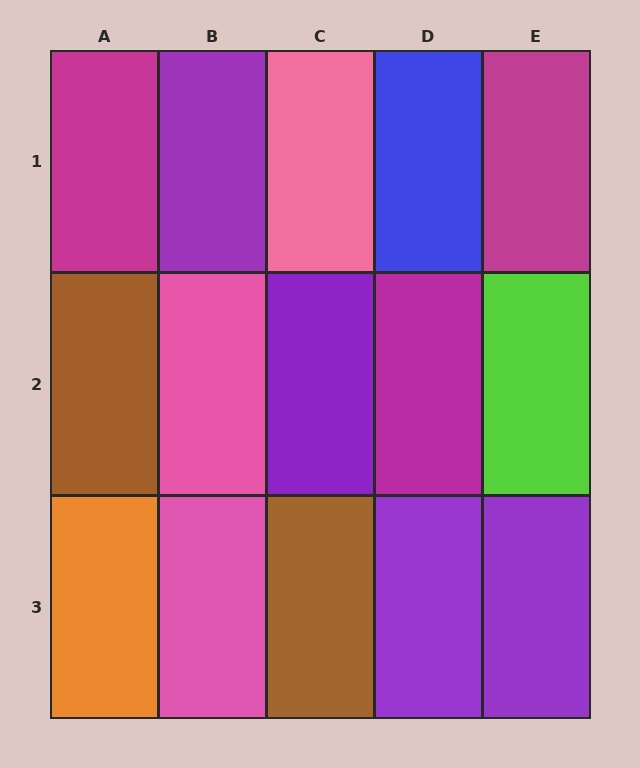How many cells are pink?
3 cells are pink.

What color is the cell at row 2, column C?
Purple.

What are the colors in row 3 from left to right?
Orange, pink, brown, purple, purple.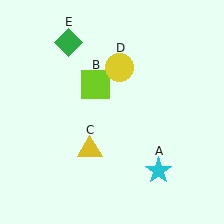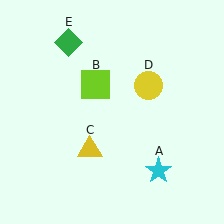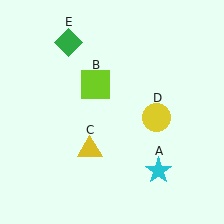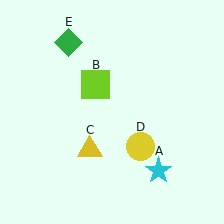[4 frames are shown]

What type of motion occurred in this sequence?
The yellow circle (object D) rotated clockwise around the center of the scene.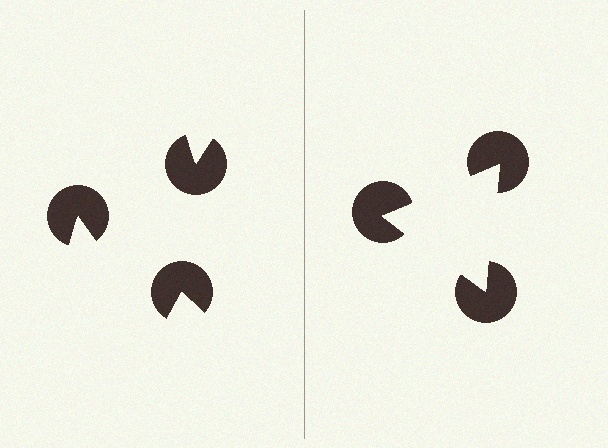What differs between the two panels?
The pac-man discs are positioned identically on both sides; only the wedge orientations differ. On the right they align to a triangle; on the left they are misaligned.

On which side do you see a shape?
An illusory triangle appears on the right side. On the left side the wedge cuts are rotated, so no coherent shape forms.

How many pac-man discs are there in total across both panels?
6 — 3 on each side.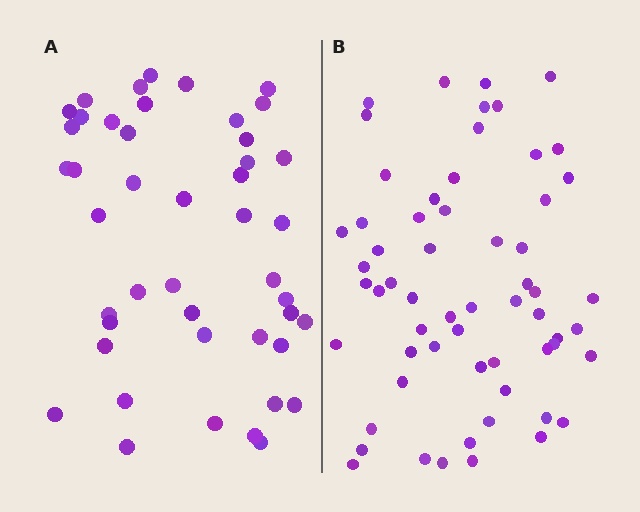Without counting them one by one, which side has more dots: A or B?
Region B (the right region) has more dots.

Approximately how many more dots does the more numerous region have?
Region B has approximately 15 more dots than region A.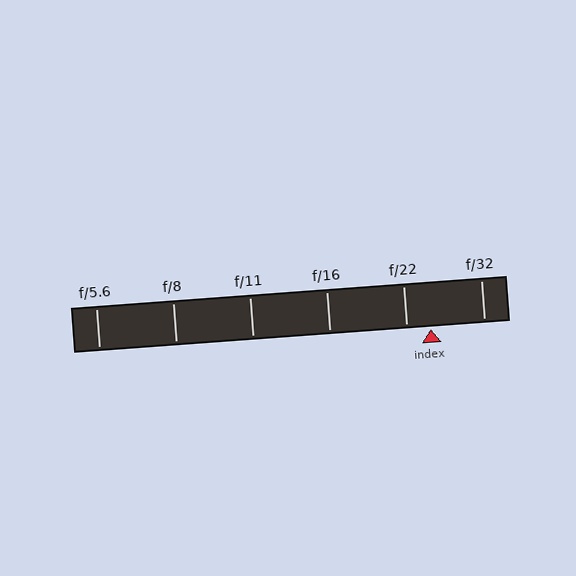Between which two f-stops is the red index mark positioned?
The index mark is between f/22 and f/32.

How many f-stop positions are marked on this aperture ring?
There are 6 f-stop positions marked.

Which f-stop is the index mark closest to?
The index mark is closest to f/22.